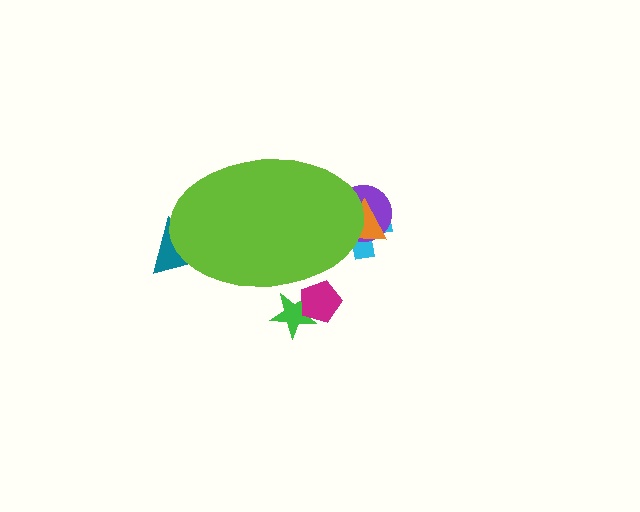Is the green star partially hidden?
Yes, the green star is partially hidden behind the lime ellipse.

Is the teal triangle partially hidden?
Yes, the teal triangle is partially hidden behind the lime ellipse.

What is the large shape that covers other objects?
A lime ellipse.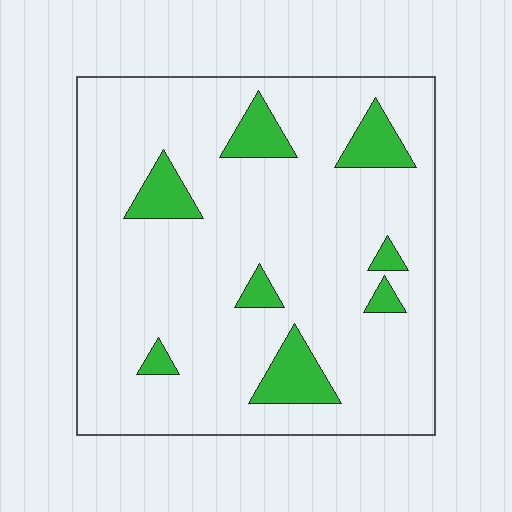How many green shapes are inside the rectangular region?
8.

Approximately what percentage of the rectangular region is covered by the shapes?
Approximately 10%.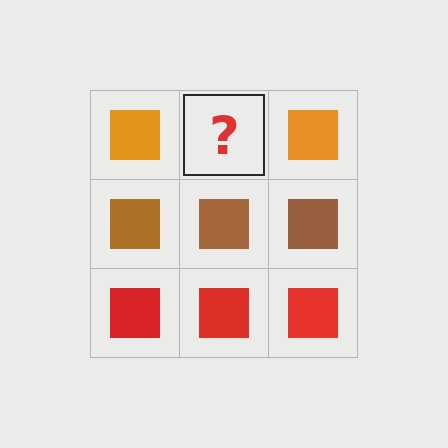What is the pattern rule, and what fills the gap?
The rule is that each row has a consistent color. The gap should be filled with an orange square.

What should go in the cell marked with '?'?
The missing cell should contain an orange square.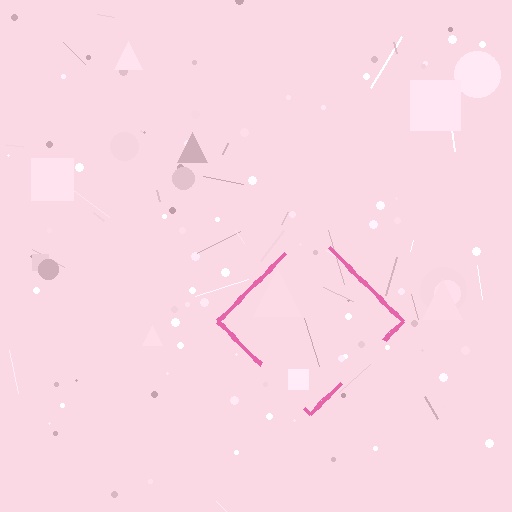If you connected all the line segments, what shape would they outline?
They would outline a diamond.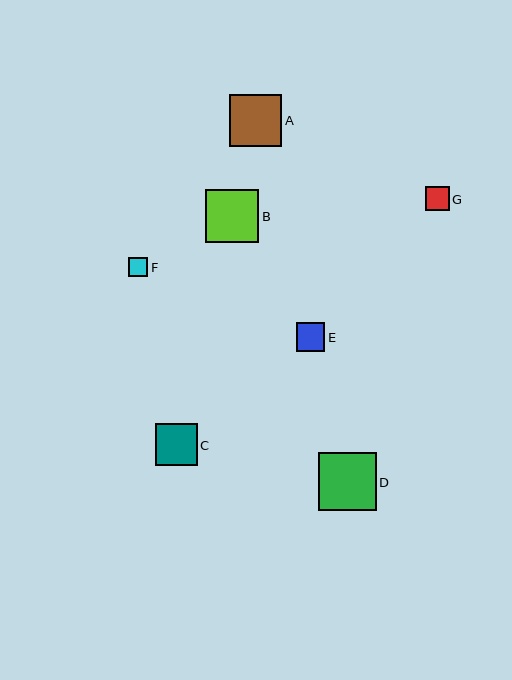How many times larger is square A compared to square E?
Square A is approximately 1.8 times the size of square E.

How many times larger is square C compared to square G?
Square C is approximately 1.7 times the size of square G.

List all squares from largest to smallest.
From largest to smallest: D, B, A, C, E, G, F.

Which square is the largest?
Square D is the largest with a size of approximately 58 pixels.